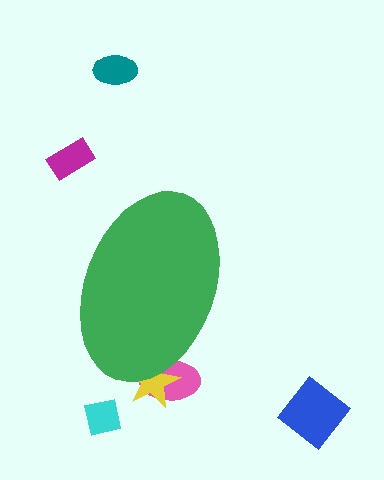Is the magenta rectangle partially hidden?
No, the magenta rectangle is fully visible.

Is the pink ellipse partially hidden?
Yes, the pink ellipse is partially hidden behind the green ellipse.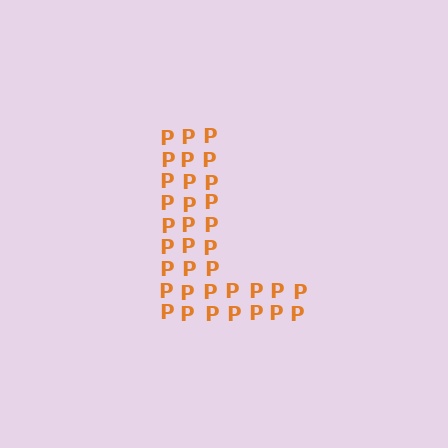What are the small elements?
The small elements are letter P's.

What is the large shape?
The large shape is the letter L.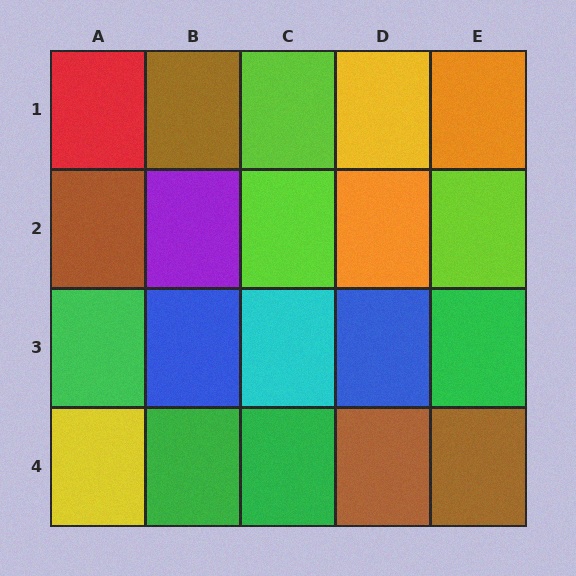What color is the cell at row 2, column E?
Lime.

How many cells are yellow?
2 cells are yellow.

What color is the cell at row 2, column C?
Lime.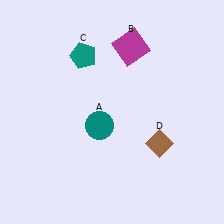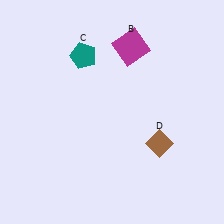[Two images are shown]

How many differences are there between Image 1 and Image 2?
There is 1 difference between the two images.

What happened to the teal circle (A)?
The teal circle (A) was removed in Image 2. It was in the bottom-left area of Image 1.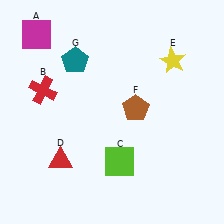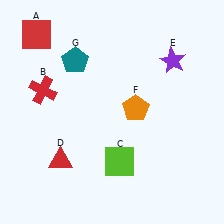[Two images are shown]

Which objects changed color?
A changed from magenta to red. E changed from yellow to purple. F changed from brown to orange.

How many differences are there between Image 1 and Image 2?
There are 3 differences between the two images.